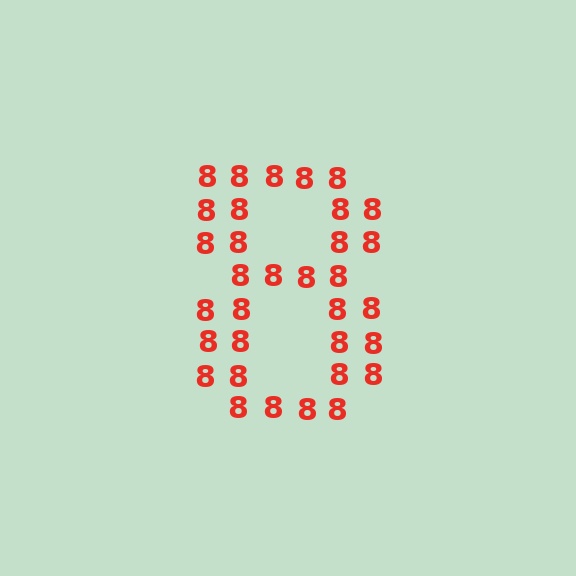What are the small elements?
The small elements are digit 8's.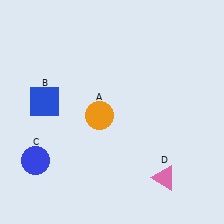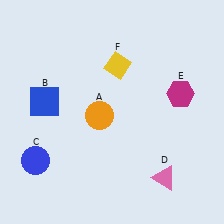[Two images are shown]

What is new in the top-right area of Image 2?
A magenta hexagon (E) was added in the top-right area of Image 2.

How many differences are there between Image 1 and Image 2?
There are 2 differences between the two images.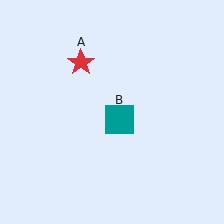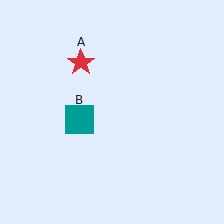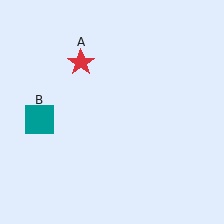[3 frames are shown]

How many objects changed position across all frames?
1 object changed position: teal square (object B).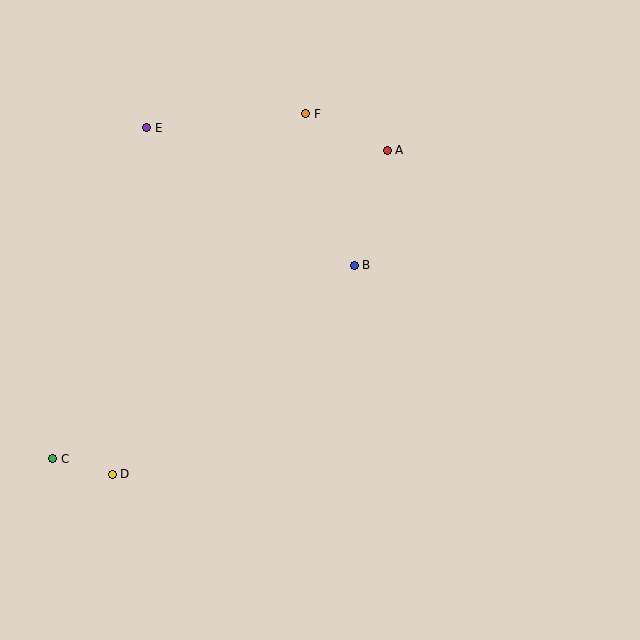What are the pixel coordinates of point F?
Point F is at (306, 114).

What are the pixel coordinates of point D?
Point D is at (112, 474).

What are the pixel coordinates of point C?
Point C is at (53, 459).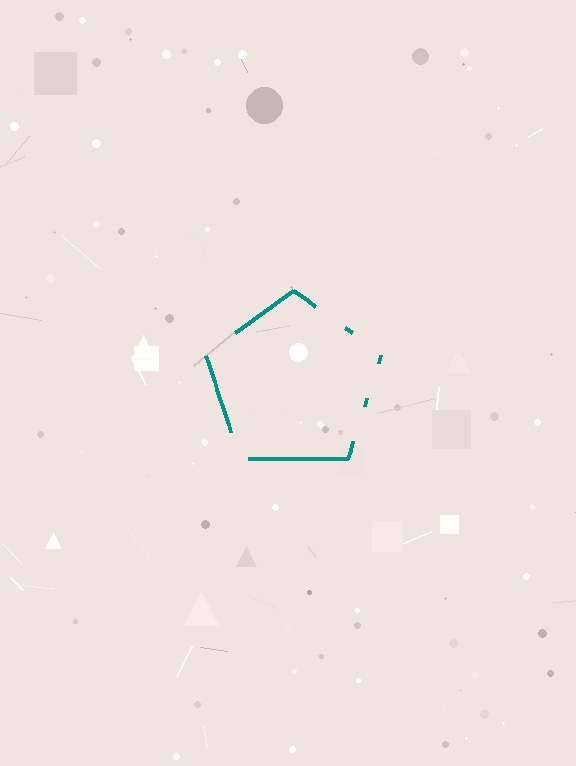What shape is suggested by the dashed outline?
The dashed outline suggests a pentagon.